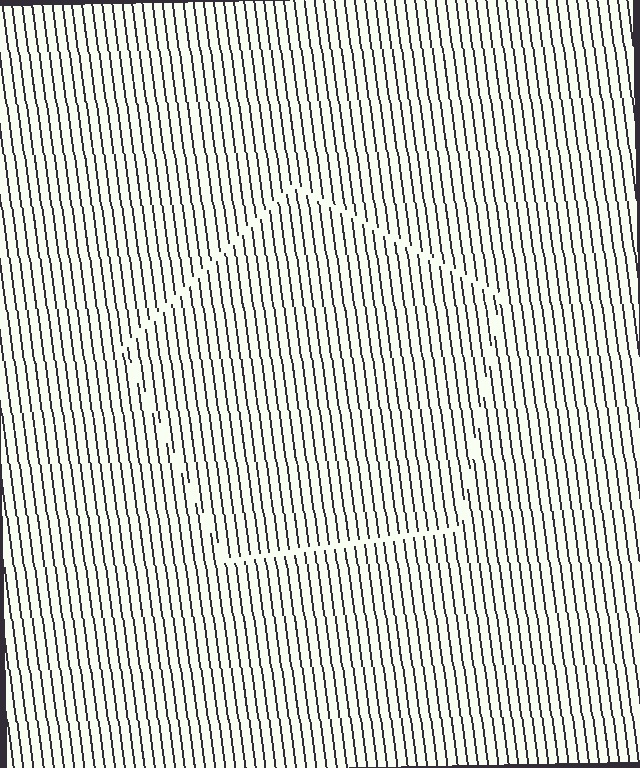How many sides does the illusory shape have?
5 sides — the line-ends trace a pentagon.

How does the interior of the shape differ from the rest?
The interior of the shape contains the same grating, shifted by half a period — the contour is defined by the phase discontinuity where line-ends from the inner and outer gratings abut.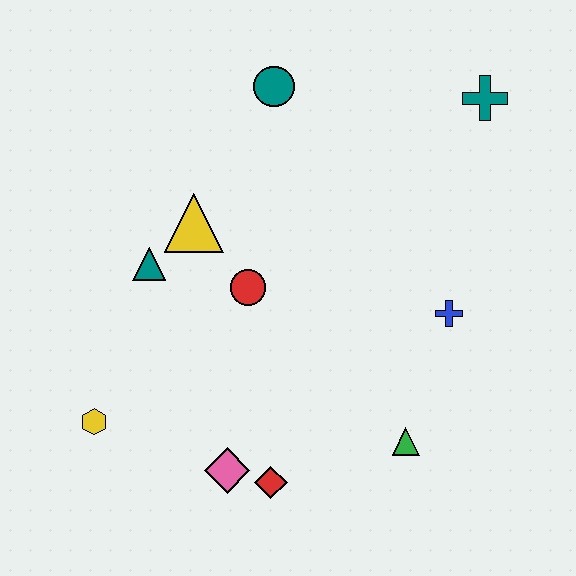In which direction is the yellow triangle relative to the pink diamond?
The yellow triangle is above the pink diamond.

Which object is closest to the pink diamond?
The red diamond is closest to the pink diamond.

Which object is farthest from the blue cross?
The yellow hexagon is farthest from the blue cross.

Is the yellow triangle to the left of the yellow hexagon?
No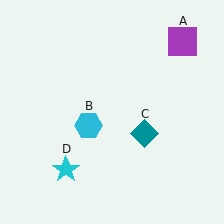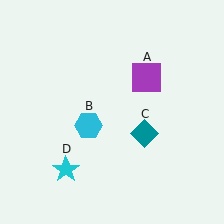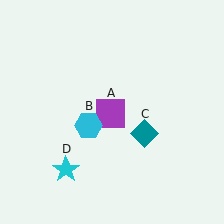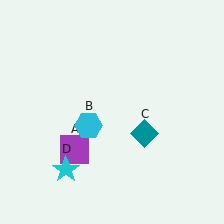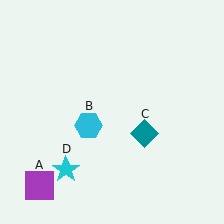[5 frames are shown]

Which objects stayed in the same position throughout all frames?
Cyan hexagon (object B) and teal diamond (object C) and cyan star (object D) remained stationary.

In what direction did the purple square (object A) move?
The purple square (object A) moved down and to the left.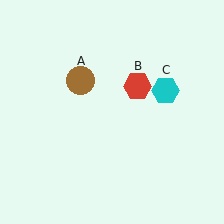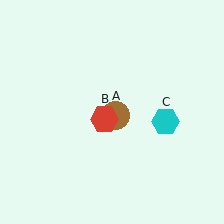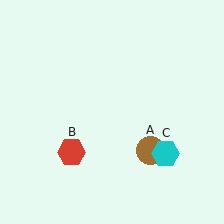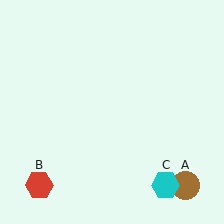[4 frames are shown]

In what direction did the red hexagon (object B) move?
The red hexagon (object B) moved down and to the left.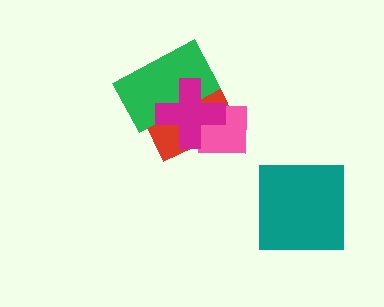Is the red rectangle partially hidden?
Yes, it is partially covered by another shape.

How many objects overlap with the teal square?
0 objects overlap with the teal square.